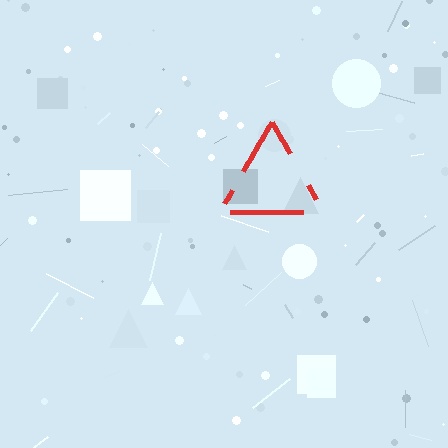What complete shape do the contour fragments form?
The contour fragments form a triangle.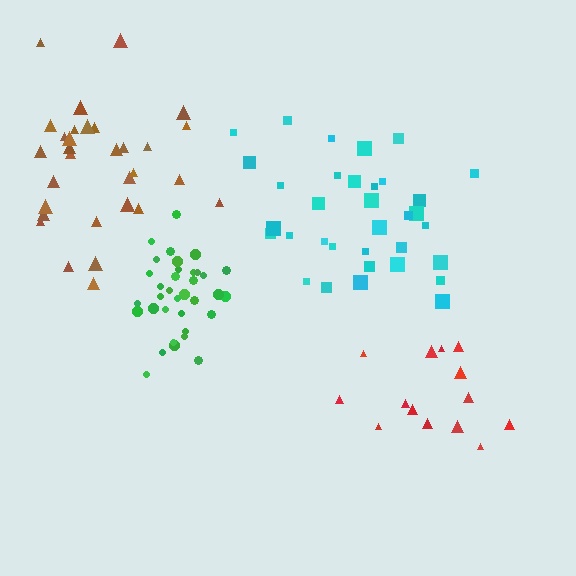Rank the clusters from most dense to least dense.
green, cyan, brown, red.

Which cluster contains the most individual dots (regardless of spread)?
Cyan (35).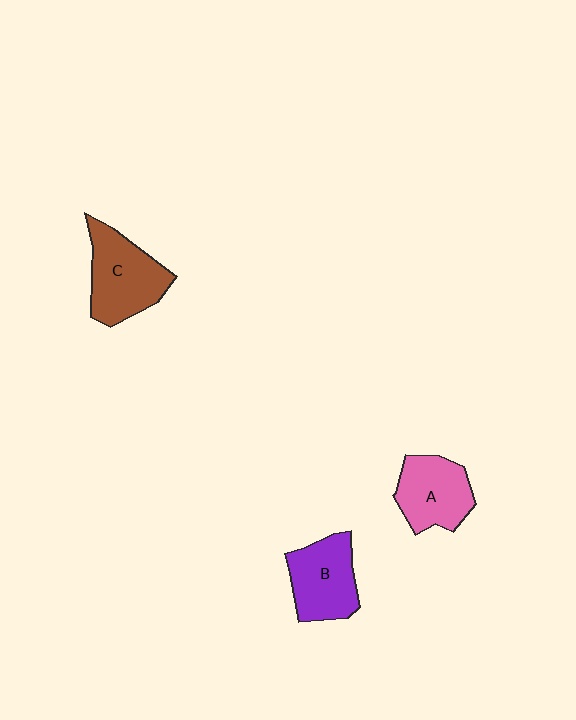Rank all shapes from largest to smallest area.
From largest to smallest: C (brown), B (purple), A (pink).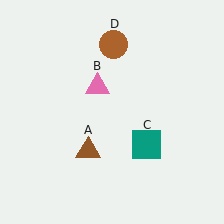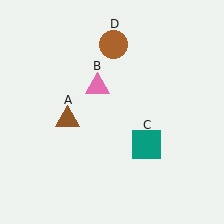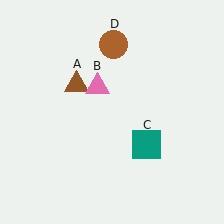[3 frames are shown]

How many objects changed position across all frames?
1 object changed position: brown triangle (object A).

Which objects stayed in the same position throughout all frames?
Pink triangle (object B) and teal square (object C) and brown circle (object D) remained stationary.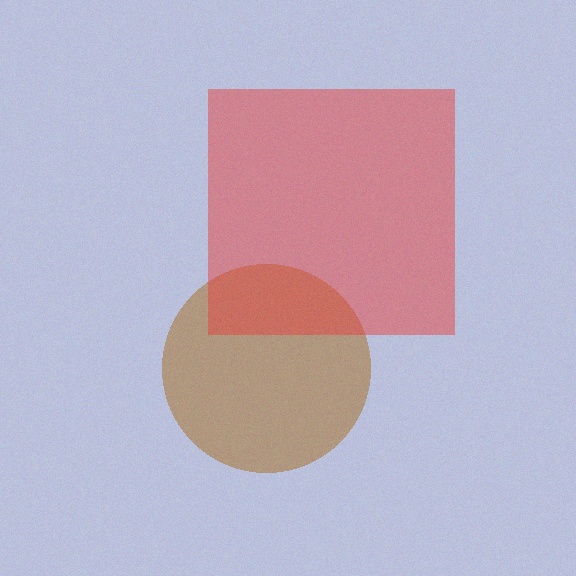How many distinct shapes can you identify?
There are 2 distinct shapes: a brown circle, a red square.